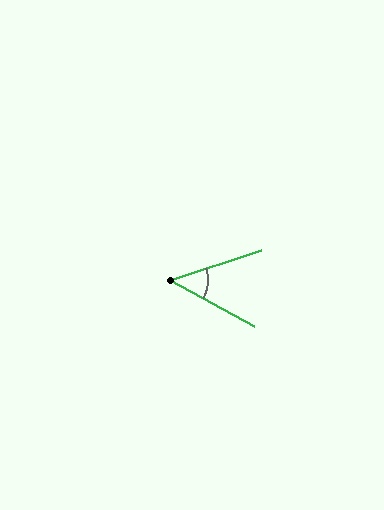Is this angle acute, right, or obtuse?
It is acute.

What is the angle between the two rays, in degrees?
Approximately 47 degrees.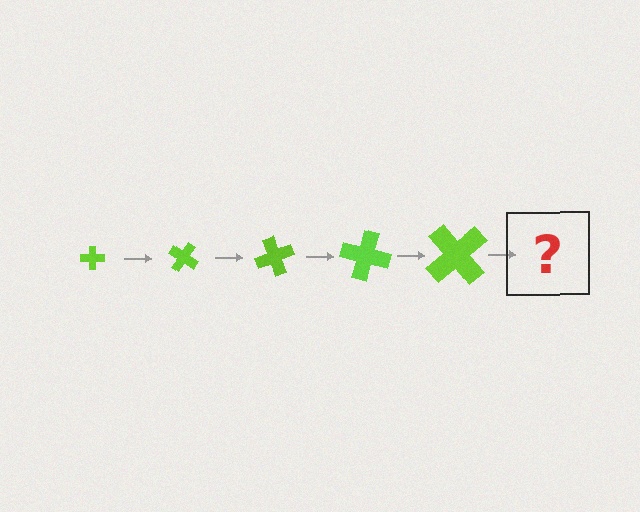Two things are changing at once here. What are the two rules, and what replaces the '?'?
The two rules are that the cross grows larger each step and it rotates 35 degrees each step. The '?' should be a cross, larger than the previous one and rotated 175 degrees from the start.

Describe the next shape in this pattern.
It should be a cross, larger than the previous one and rotated 175 degrees from the start.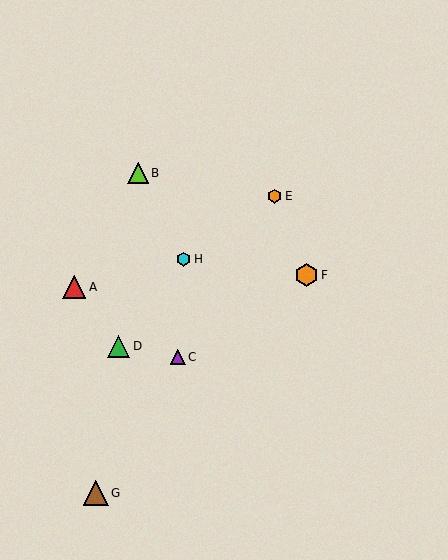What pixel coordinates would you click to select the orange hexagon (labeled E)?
Click at (275, 196) to select the orange hexagon E.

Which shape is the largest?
The brown triangle (labeled G) is the largest.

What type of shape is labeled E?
Shape E is an orange hexagon.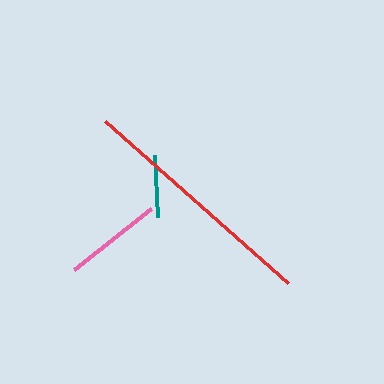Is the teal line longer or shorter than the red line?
The red line is longer than the teal line.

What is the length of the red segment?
The red segment is approximately 244 pixels long.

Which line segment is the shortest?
The teal line is the shortest at approximately 62 pixels.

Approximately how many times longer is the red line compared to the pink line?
The red line is approximately 2.5 times the length of the pink line.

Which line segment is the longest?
The red line is the longest at approximately 244 pixels.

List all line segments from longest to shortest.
From longest to shortest: red, pink, teal.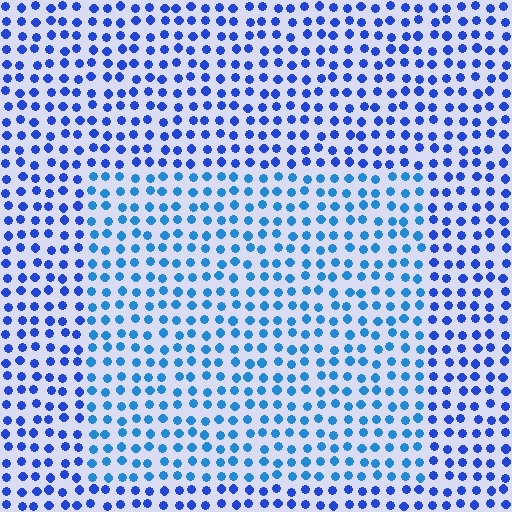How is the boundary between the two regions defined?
The boundary is defined purely by a slight shift in hue (about 24 degrees). Spacing, size, and orientation are identical on both sides.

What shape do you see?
I see a rectangle.